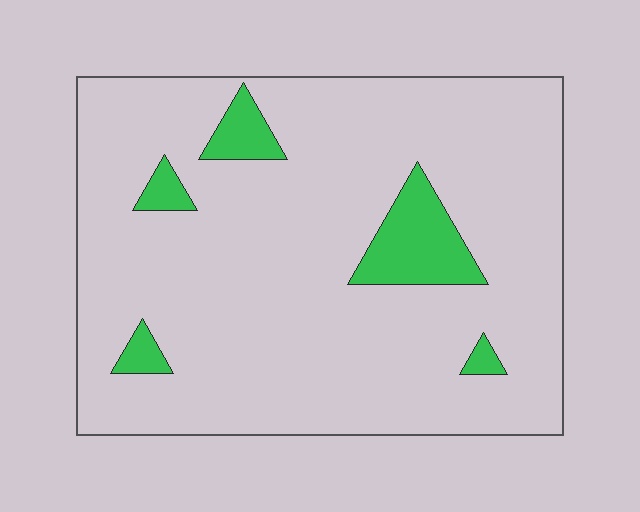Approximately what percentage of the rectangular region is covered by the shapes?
Approximately 10%.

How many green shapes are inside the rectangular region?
5.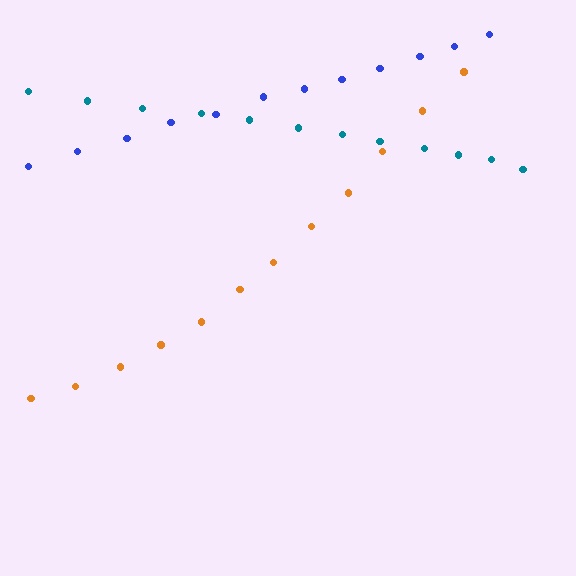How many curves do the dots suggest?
There are 3 distinct paths.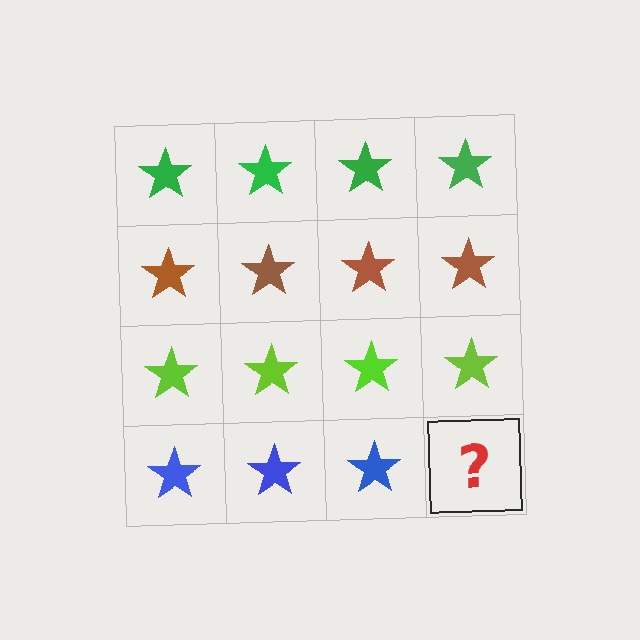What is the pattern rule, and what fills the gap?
The rule is that each row has a consistent color. The gap should be filled with a blue star.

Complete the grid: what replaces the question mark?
The question mark should be replaced with a blue star.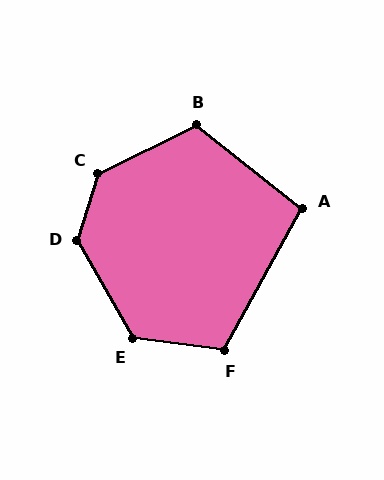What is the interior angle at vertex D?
Approximately 133 degrees (obtuse).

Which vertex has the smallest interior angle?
A, at approximately 99 degrees.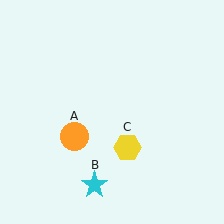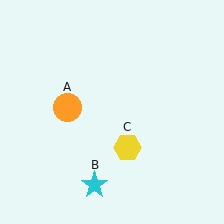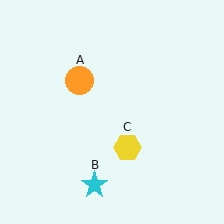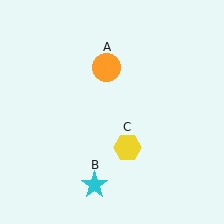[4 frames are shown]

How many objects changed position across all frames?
1 object changed position: orange circle (object A).